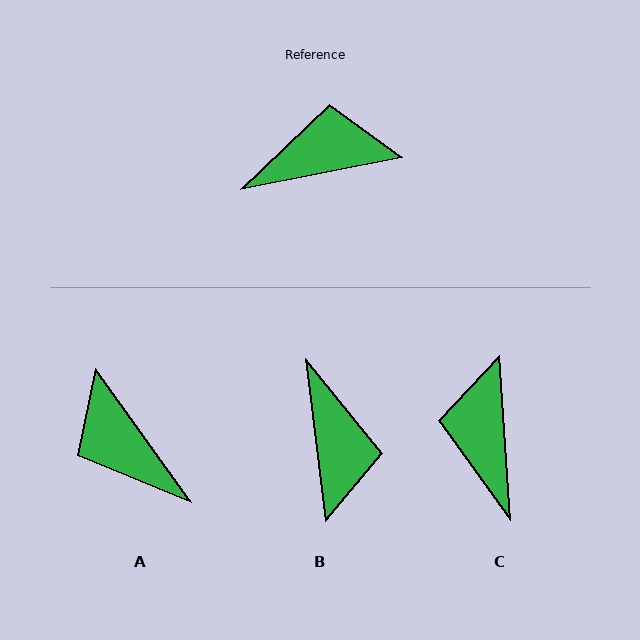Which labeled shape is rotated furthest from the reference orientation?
A, about 114 degrees away.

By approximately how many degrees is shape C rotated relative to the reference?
Approximately 82 degrees counter-clockwise.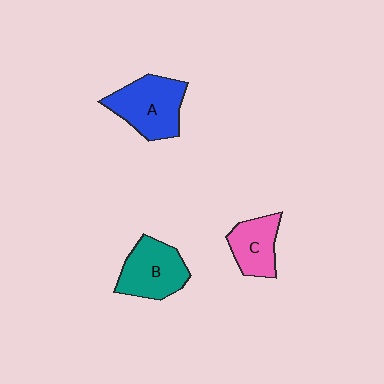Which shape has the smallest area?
Shape C (pink).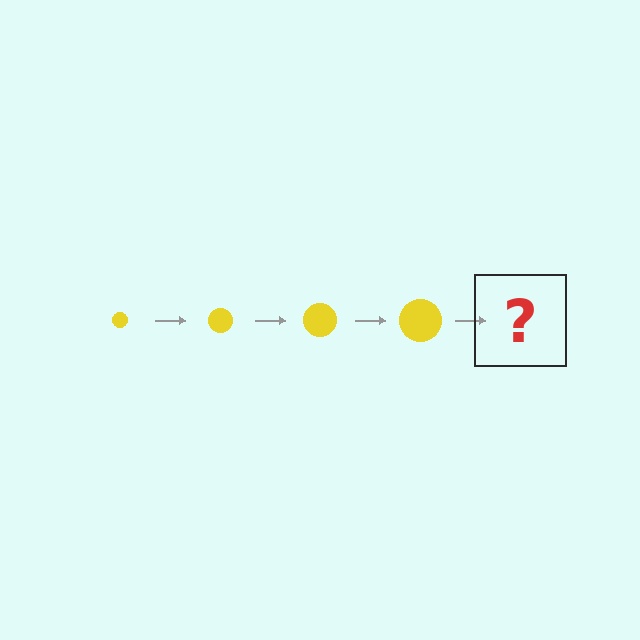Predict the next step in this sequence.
The next step is a yellow circle, larger than the previous one.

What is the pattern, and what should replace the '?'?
The pattern is that the circle gets progressively larger each step. The '?' should be a yellow circle, larger than the previous one.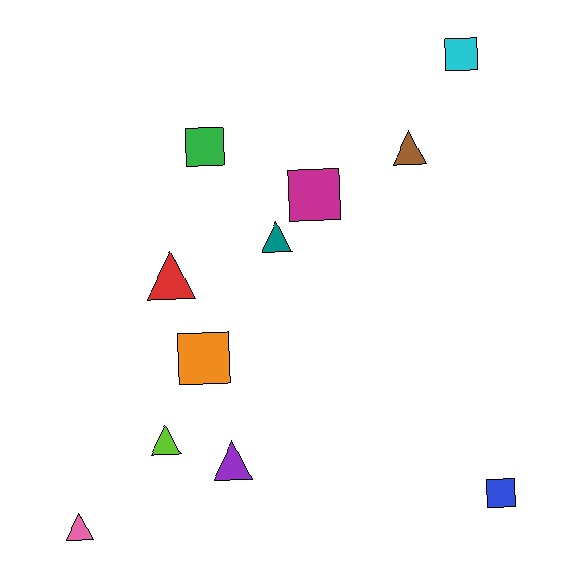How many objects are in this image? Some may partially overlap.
There are 11 objects.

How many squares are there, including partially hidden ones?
There are 5 squares.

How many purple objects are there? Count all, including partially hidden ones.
There is 1 purple object.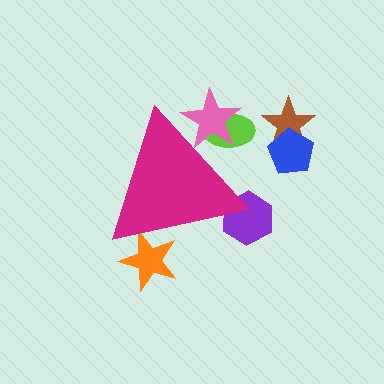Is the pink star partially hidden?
Yes, the pink star is partially hidden behind the magenta triangle.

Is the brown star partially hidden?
No, the brown star is fully visible.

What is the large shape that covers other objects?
A magenta triangle.